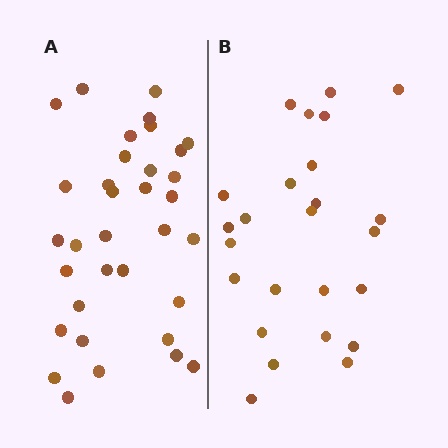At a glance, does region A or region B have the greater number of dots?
Region A (the left region) has more dots.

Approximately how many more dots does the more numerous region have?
Region A has roughly 8 or so more dots than region B.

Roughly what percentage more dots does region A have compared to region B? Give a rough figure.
About 35% more.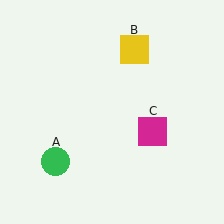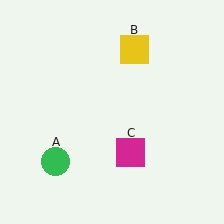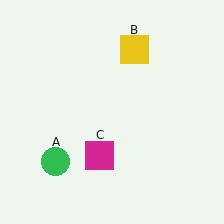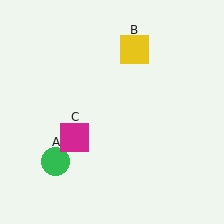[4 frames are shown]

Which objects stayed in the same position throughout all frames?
Green circle (object A) and yellow square (object B) remained stationary.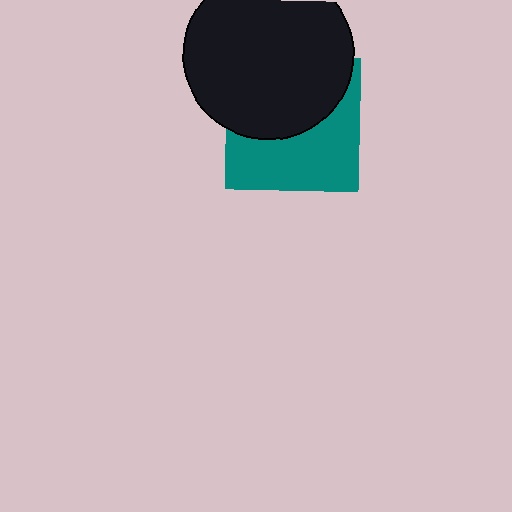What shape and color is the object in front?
The object in front is a black circle.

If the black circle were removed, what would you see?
You would see the complete teal square.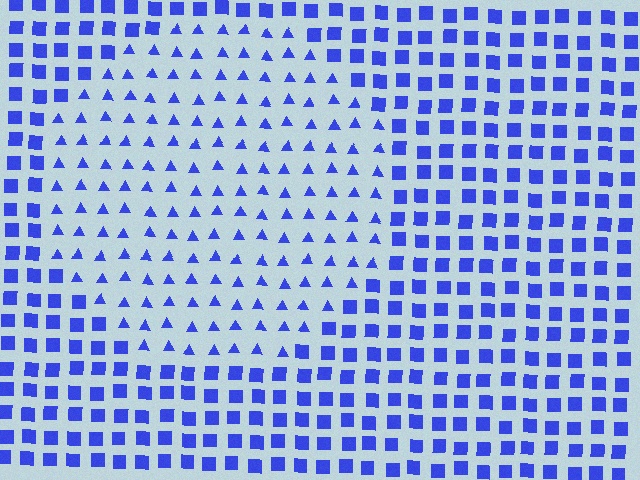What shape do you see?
I see a circle.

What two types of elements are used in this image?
The image uses triangles inside the circle region and squares outside it.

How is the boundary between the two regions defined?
The boundary is defined by a change in element shape: triangles inside vs. squares outside. All elements share the same color and spacing.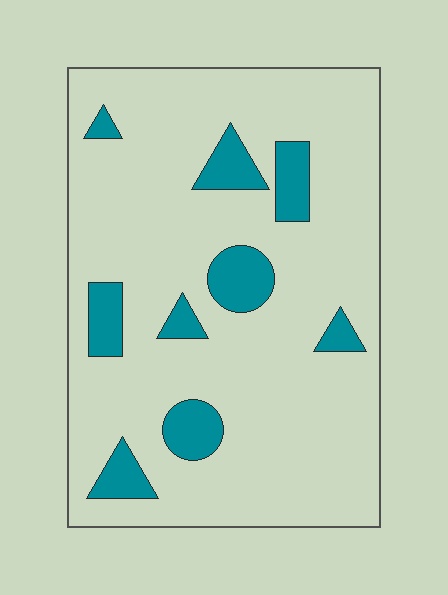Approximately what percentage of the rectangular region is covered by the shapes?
Approximately 15%.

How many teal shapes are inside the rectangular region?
9.